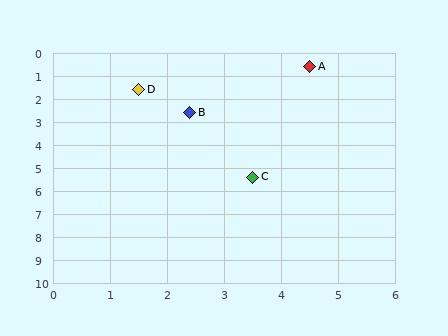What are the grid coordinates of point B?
Point B is at approximately (2.4, 2.6).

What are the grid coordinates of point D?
Point D is at approximately (1.5, 1.6).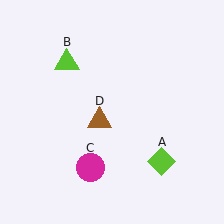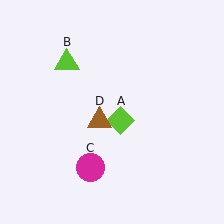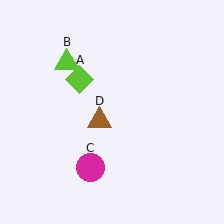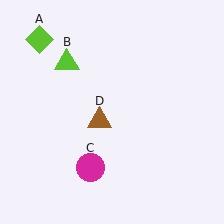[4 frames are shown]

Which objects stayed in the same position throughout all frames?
Lime triangle (object B) and magenta circle (object C) and brown triangle (object D) remained stationary.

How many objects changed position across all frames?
1 object changed position: lime diamond (object A).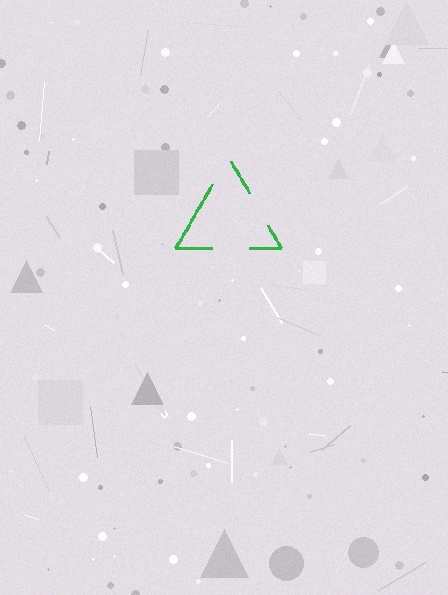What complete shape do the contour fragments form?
The contour fragments form a triangle.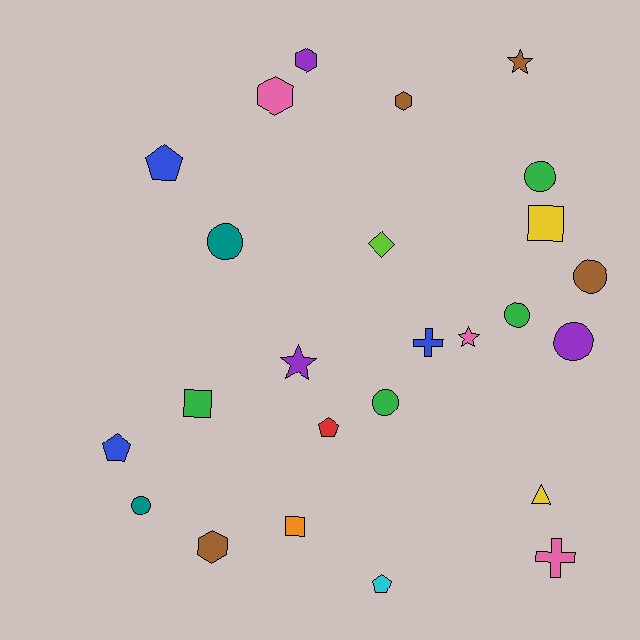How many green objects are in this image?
There are 4 green objects.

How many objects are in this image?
There are 25 objects.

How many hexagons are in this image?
There are 4 hexagons.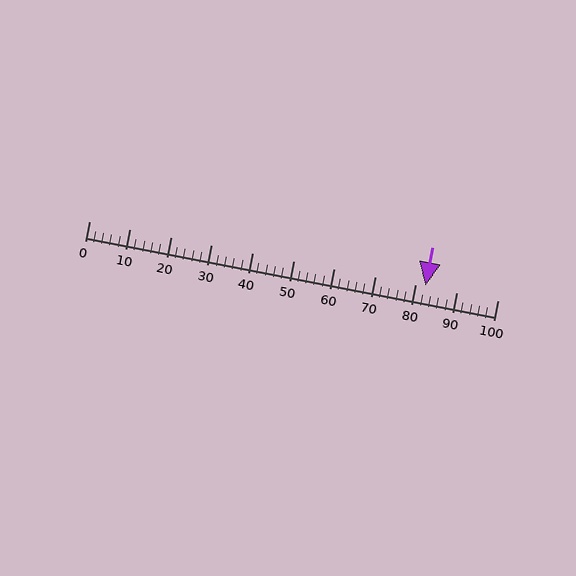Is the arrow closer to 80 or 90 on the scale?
The arrow is closer to 80.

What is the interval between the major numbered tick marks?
The major tick marks are spaced 10 units apart.